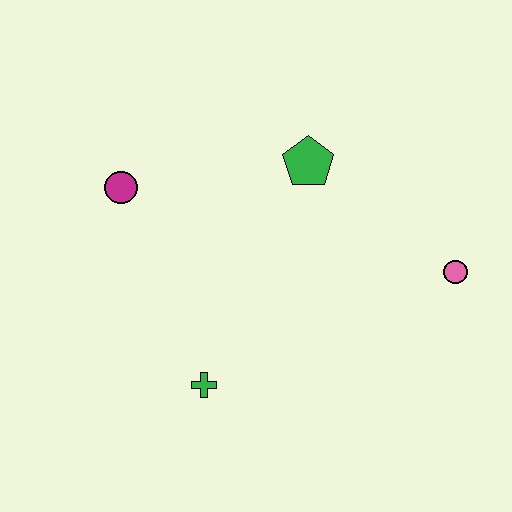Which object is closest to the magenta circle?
The green pentagon is closest to the magenta circle.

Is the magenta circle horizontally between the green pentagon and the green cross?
No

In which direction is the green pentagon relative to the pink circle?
The green pentagon is to the left of the pink circle.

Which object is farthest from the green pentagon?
The green cross is farthest from the green pentagon.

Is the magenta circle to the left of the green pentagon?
Yes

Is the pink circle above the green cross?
Yes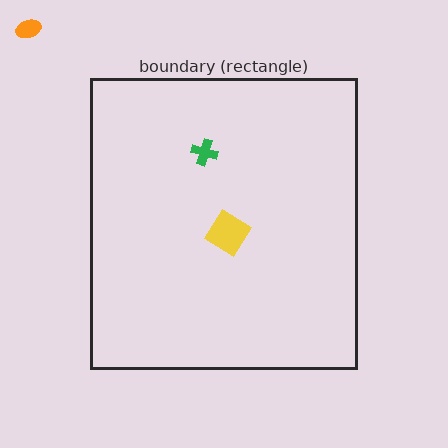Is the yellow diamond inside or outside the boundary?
Inside.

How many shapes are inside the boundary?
2 inside, 1 outside.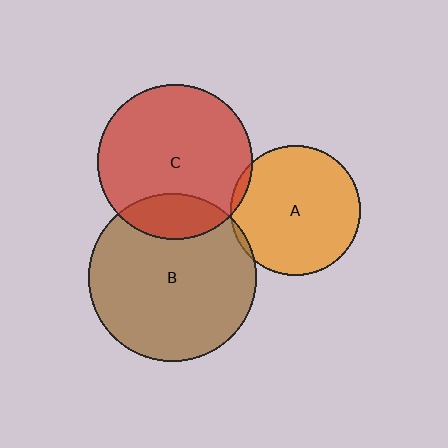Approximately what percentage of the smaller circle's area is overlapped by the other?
Approximately 5%.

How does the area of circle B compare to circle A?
Approximately 1.7 times.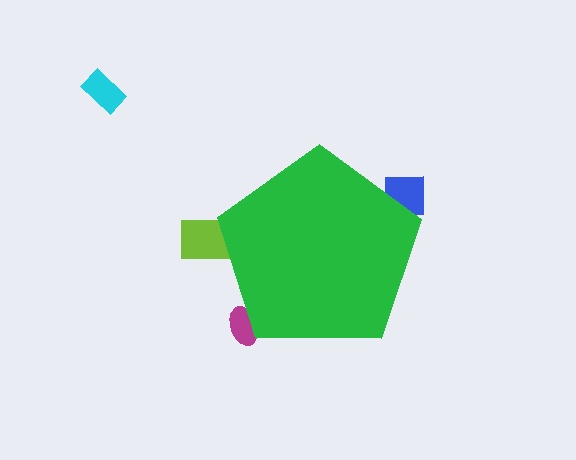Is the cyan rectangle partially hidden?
No, the cyan rectangle is fully visible.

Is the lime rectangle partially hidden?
Yes, the lime rectangle is partially hidden behind the green pentagon.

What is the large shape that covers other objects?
A green pentagon.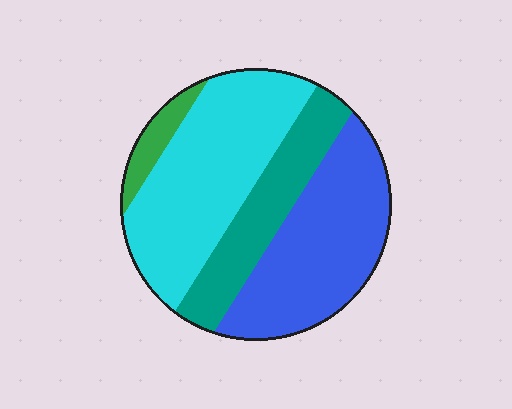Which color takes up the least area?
Green, at roughly 5%.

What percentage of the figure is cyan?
Cyan takes up about three eighths (3/8) of the figure.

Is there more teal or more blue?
Blue.